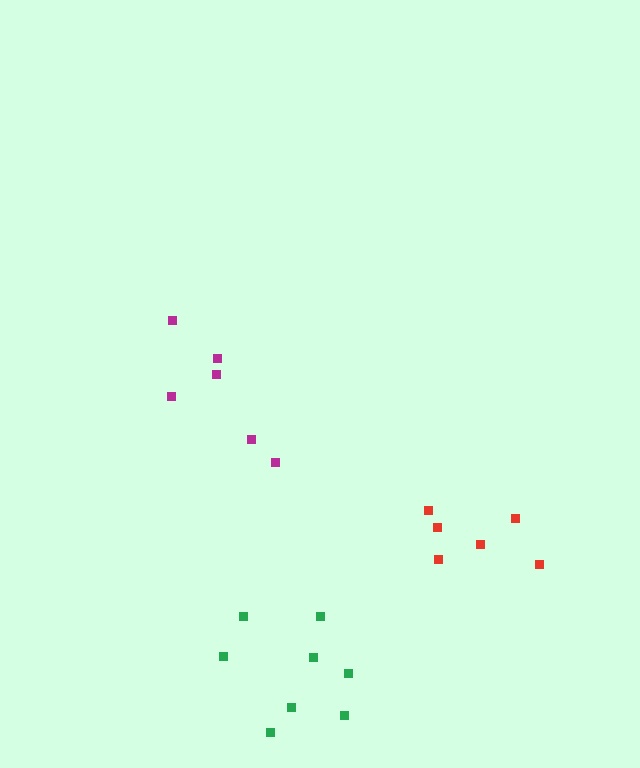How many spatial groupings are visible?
There are 3 spatial groupings.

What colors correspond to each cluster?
The clusters are colored: red, green, magenta.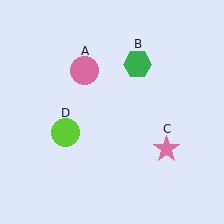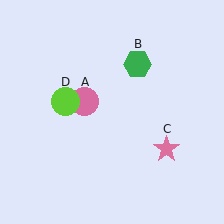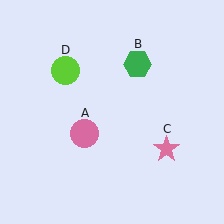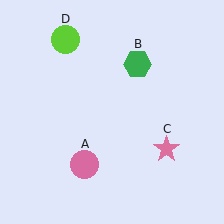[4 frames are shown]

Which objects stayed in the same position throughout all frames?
Green hexagon (object B) and pink star (object C) remained stationary.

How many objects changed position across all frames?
2 objects changed position: pink circle (object A), lime circle (object D).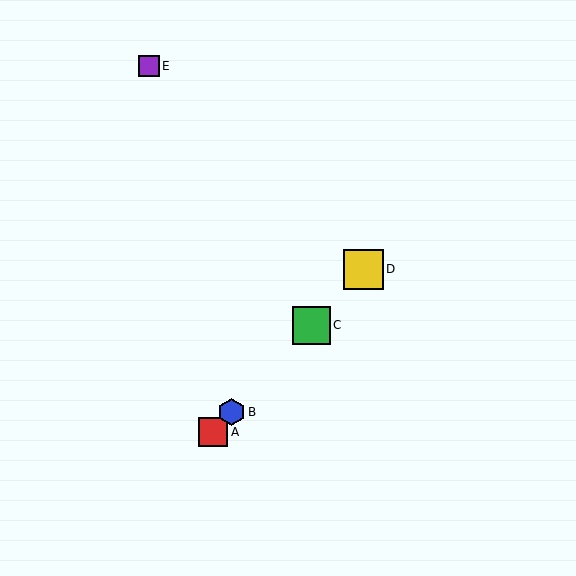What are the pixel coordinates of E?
Object E is at (149, 66).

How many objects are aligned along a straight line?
4 objects (A, B, C, D) are aligned along a straight line.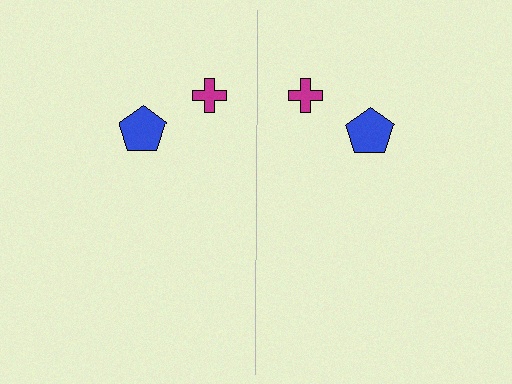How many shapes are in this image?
There are 4 shapes in this image.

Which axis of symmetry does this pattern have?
The pattern has a vertical axis of symmetry running through the center of the image.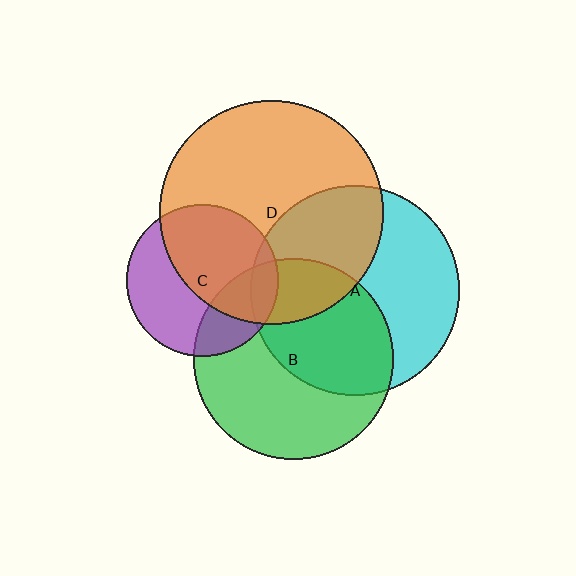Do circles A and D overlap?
Yes.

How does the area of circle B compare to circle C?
Approximately 1.7 times.